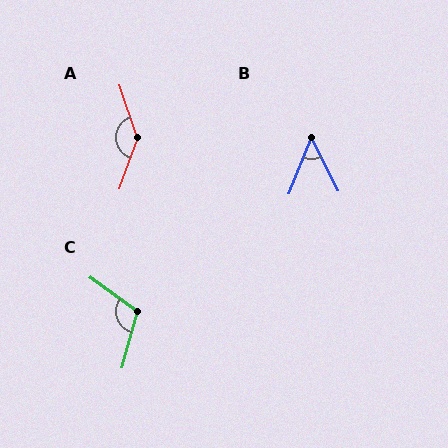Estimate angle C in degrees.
Approximately 111 degrees.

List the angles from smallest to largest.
B (48°), C (111°), A (142°).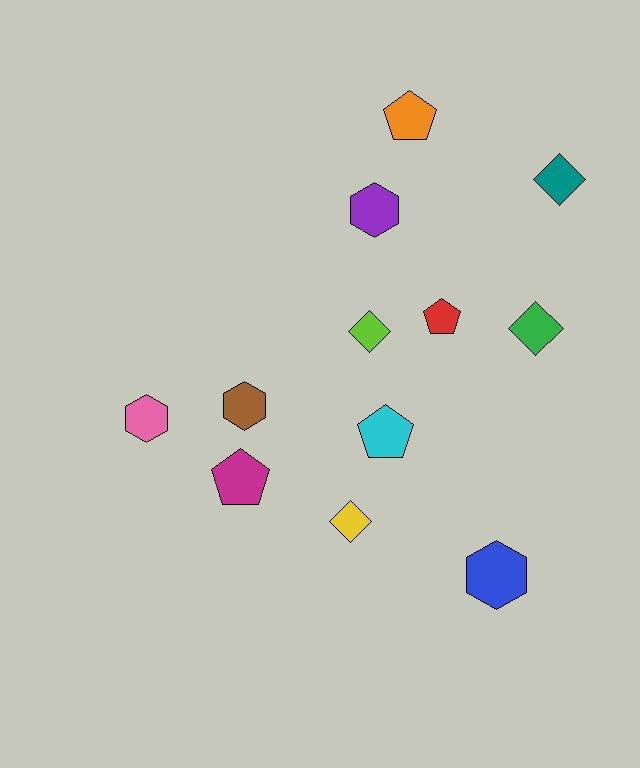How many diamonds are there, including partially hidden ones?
There are 4 diamonds.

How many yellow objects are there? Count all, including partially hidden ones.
There is 1 yellow object.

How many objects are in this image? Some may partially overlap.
There are 12 objects.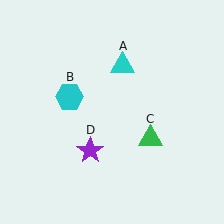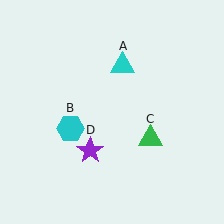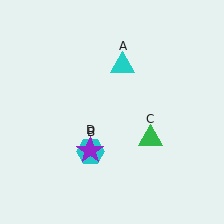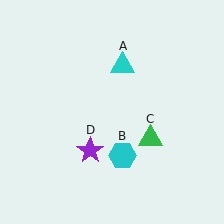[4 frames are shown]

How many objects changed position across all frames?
1 object changed position: cyan hexagon (object B).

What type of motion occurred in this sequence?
The cyan hexagon (object B) rotated counterclockwise around the center of the scene.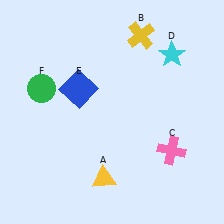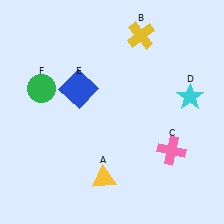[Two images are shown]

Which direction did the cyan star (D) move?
The cyan star (D) moved down.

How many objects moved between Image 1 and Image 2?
1 object moved between the two images.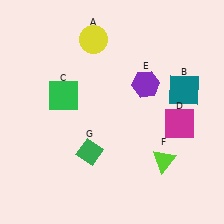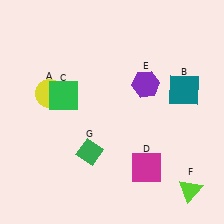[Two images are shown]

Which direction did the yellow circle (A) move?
The yellow circle (A) moved down.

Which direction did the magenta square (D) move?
The magenta square (D) moved down.